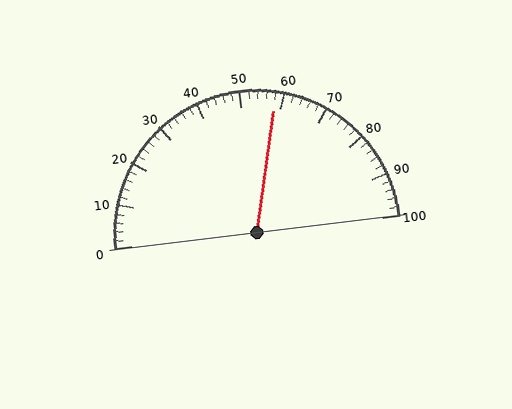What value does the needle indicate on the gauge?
The needle indicates approximately 58.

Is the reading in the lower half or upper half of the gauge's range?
The reading is in the upper half of the range (0 to 100).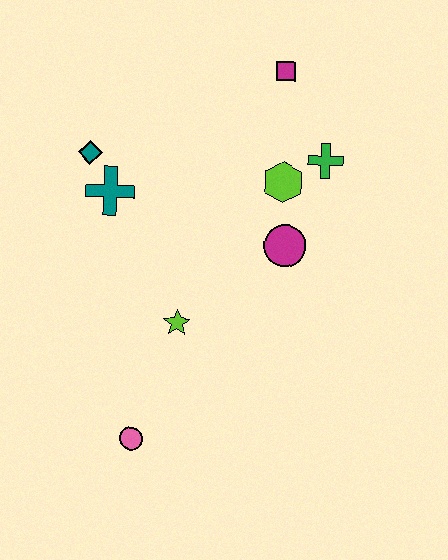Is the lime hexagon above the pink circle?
Yes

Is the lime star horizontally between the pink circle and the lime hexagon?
Yes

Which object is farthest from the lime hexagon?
The pink circle is farthest from the lime hexagon.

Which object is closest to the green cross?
The lime hexagon is closest to the green cross.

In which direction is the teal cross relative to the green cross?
The teal cross is to the left of the green cross.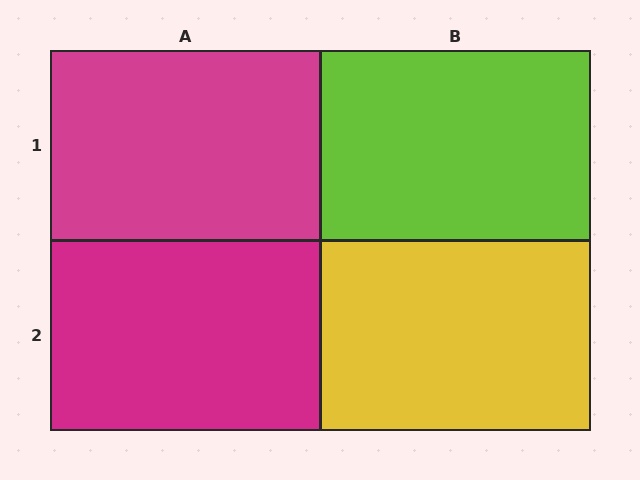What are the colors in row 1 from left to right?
Magenta, lime.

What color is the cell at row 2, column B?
Yellow.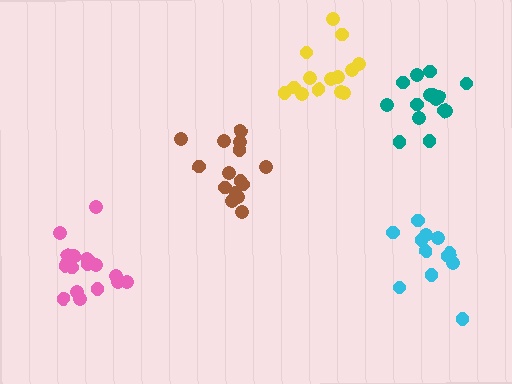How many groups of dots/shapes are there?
There are 5 groups.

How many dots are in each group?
Group 1: 15 dots, Group 2: 15 dots, Group 3: 12 dots, Group 4: 14 dots, Group 5: 18 dots (74 total).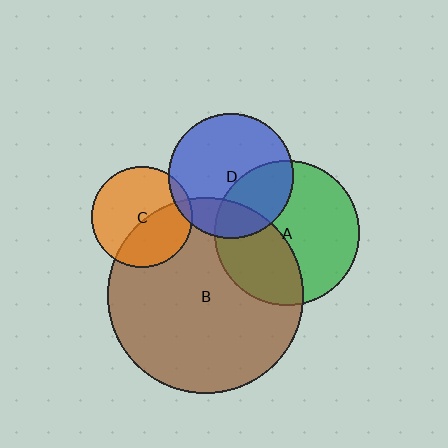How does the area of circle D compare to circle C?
Approximately 1.5 times.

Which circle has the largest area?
Circle B (brown).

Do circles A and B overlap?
Yes.